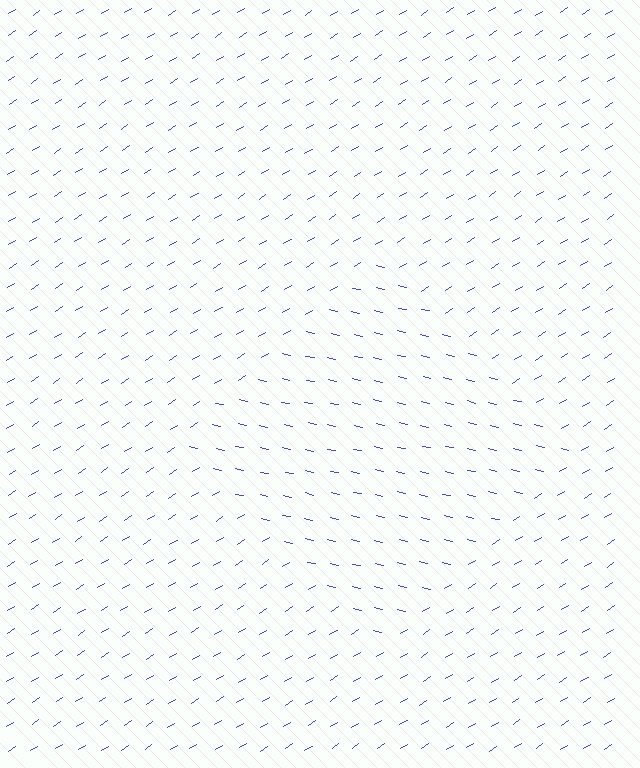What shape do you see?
I see a diamond.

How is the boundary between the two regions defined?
The boundary is defined purely by a change in line orientation (approximately 45 degrees difference). All lines are the same color and thickness.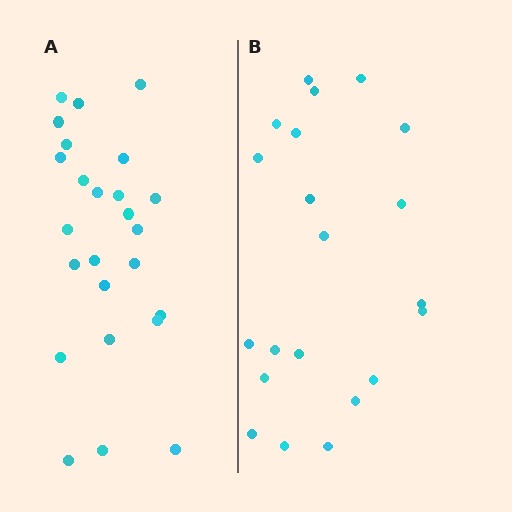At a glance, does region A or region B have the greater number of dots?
Region A (the left region) has more dots.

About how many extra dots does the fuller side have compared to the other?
Region A has about 4 more dots than region B.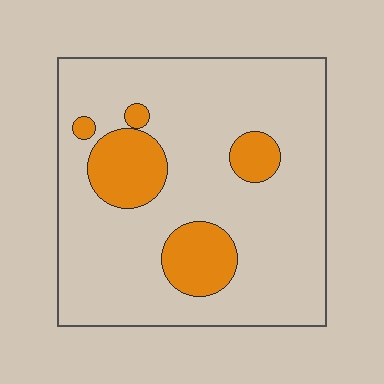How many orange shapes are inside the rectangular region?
5.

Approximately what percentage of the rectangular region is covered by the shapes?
Approximately 20%.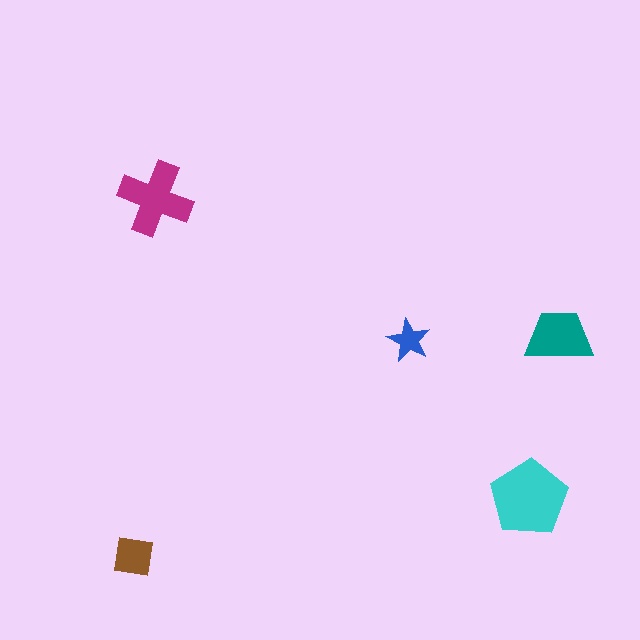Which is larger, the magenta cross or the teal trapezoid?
The magenta cross.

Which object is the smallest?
The blue star.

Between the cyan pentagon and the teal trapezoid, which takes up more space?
The cyan pentagon.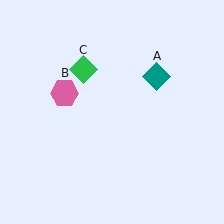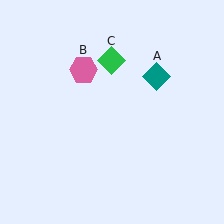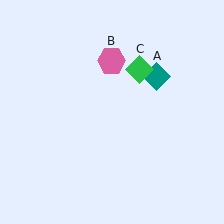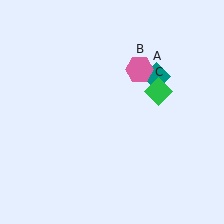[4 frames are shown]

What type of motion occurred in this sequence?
The pink hexagon (object B), green diamond (object C) rotated clockwise around the center of the scene.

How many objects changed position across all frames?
2 objects changed position: pink hexagon (object B), green diamond (object C).